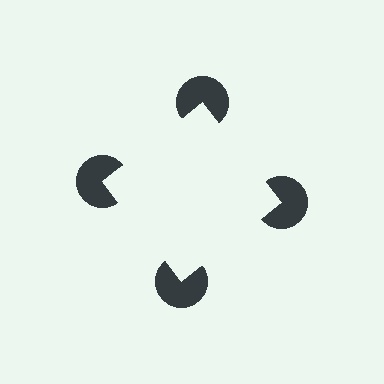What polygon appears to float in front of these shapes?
An illusory square — its edges are inferred from the aligned wedge cuts in the pac-man discs, not physically drawn.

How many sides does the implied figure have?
4 sides.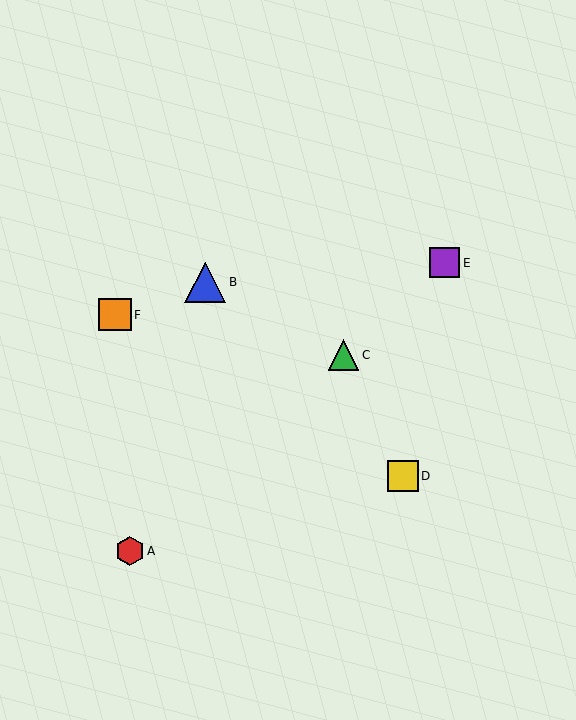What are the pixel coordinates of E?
Object E is at (445, 263).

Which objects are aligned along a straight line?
Objects A, C, E are aligned along a straight line.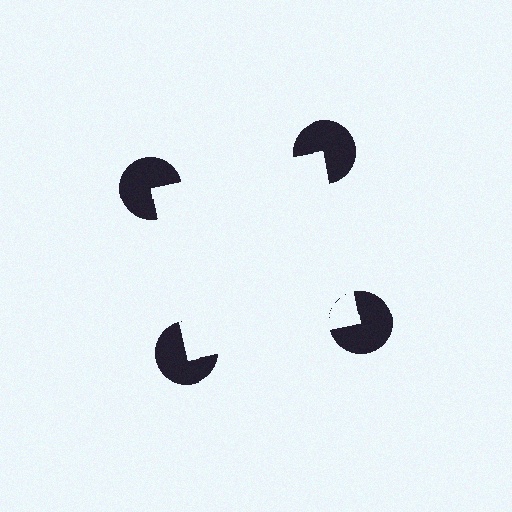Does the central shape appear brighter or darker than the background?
It typically appears slightly brighter than the background, even though no actual brightness change is drawn.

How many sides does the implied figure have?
4 sides.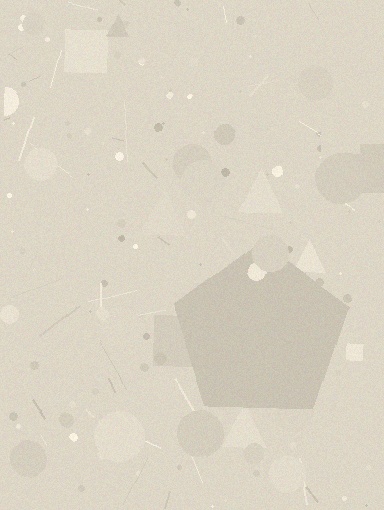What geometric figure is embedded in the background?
A pentagon is embedded in the background.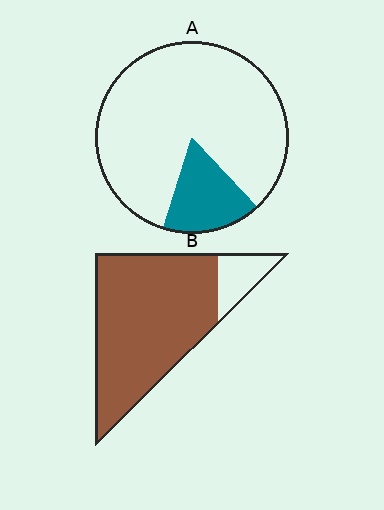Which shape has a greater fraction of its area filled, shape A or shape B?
Shape B.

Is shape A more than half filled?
No.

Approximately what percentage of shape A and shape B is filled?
A is approximately 15% and B is approximately 85%.